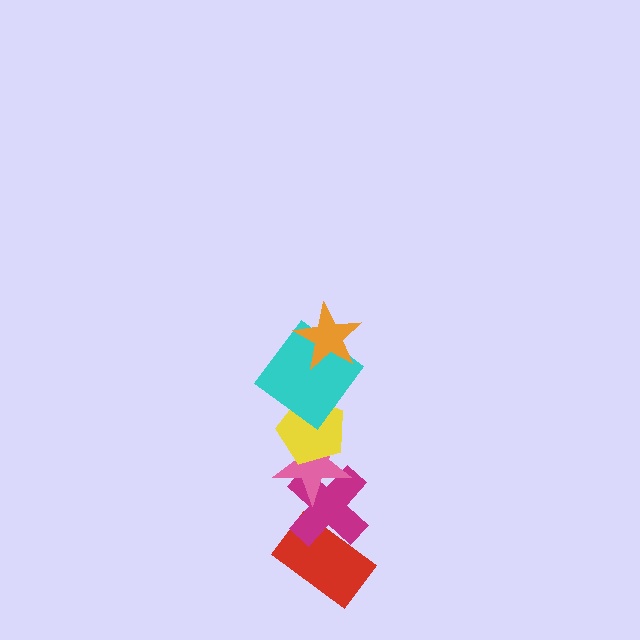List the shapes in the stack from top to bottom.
From top to bottom: the orange star, the cyan diamond, the yellow pentagon, the pink star, the magenta cross, the red rectangle.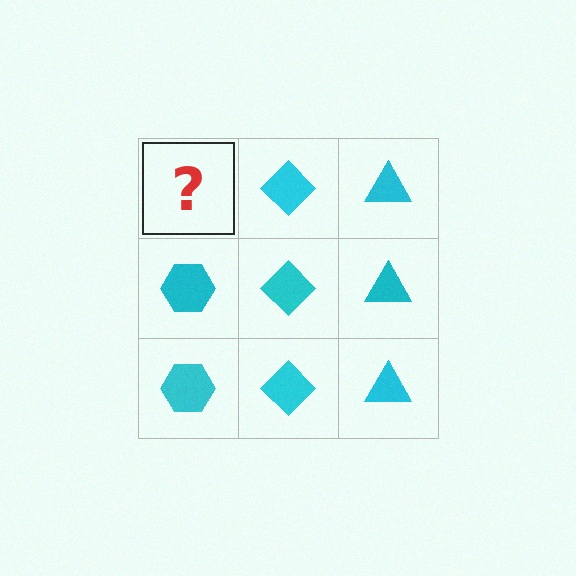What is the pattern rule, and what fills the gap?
The rule is that each column has a consistent shape. The gap should be filled with a cyan hexagon.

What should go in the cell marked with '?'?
The missing cell should contain a cyan hexagon.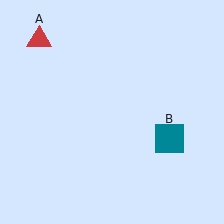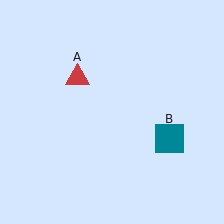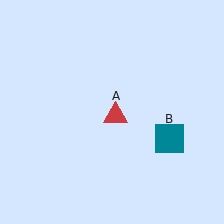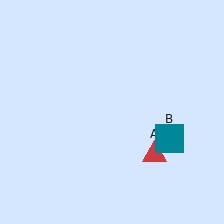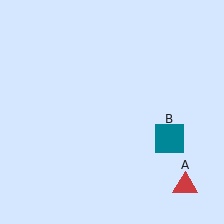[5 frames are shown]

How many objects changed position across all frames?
1 object changed position: red triangle (object A).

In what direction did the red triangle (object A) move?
The red triangle (object A) moved down and to the right.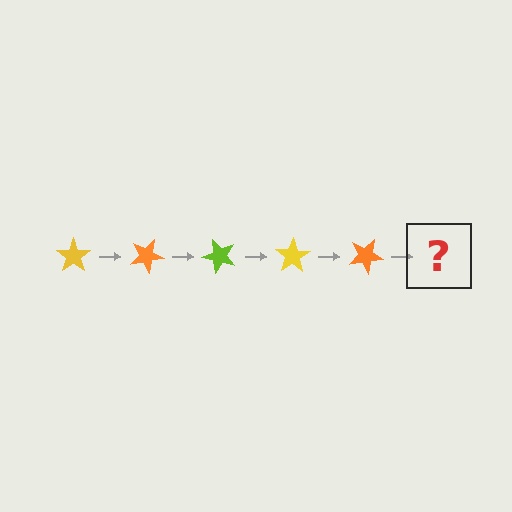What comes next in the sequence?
The next element should be a lime star, rotated 125 degrees from the start.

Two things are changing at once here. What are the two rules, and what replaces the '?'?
The two rules are that it rotates 25 degrees each step and the color cycles through yellow, orange, and lime. The '?' should be a lime star, rotated 125 degrees from the start.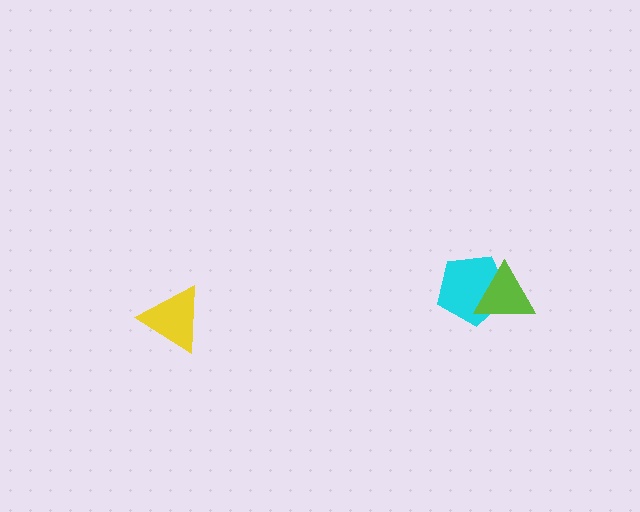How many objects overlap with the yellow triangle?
0 objects overlap with the yellow triangle.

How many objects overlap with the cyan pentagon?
1 object overlaps with the cyan pentagon.